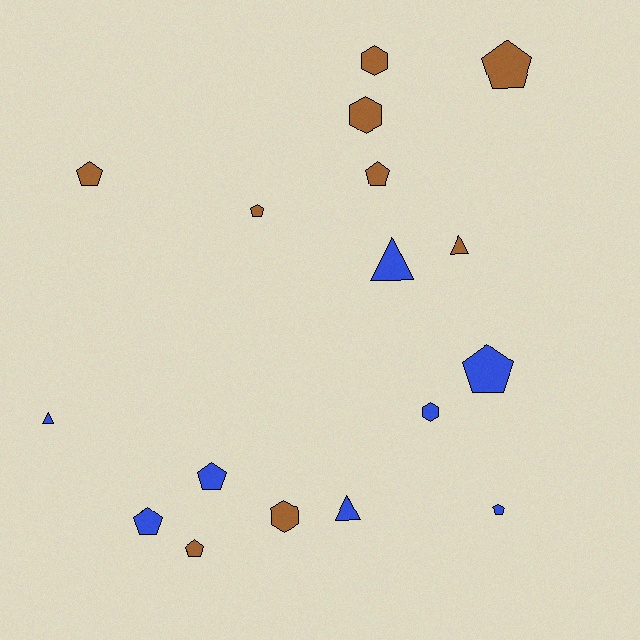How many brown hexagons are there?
There are 3 brown hexagons.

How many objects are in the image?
There are 17 objects.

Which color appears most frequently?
Brown, with 9 objects.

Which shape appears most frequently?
Pentagon, with 9 objects.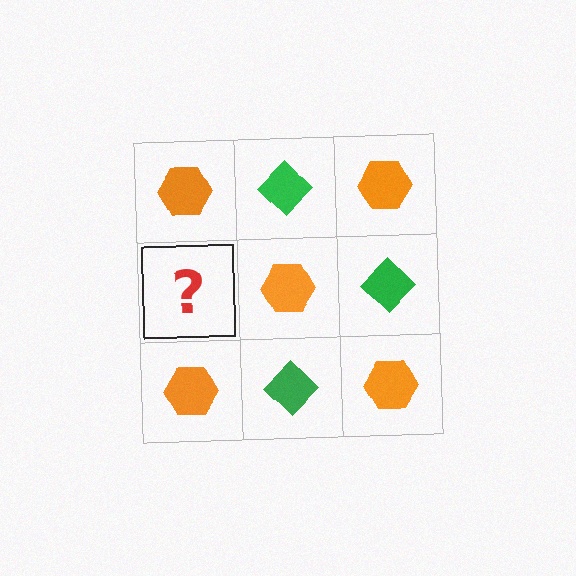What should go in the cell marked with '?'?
The missing cell should contain a green diamond.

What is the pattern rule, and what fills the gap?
The rule is that it alternates orange hexagon and green diamond in a checkerboard pattern. The gap should be filled with a green diamond.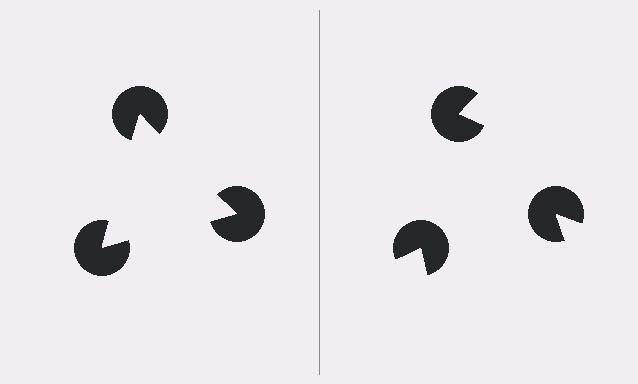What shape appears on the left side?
An illusory triangle.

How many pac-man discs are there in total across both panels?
6 — 3 on each side.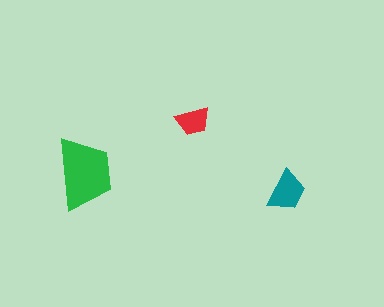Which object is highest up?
The red trapezoid is topmost.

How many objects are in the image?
There are 3 objects in the image.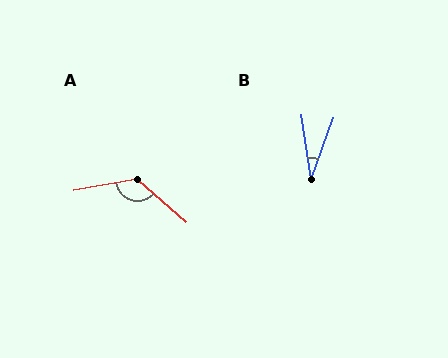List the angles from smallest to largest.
B (29°), A (128°).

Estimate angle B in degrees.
Approximately 29 degrees.